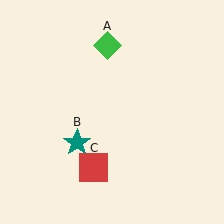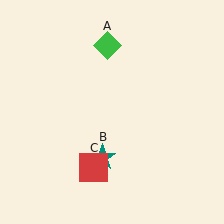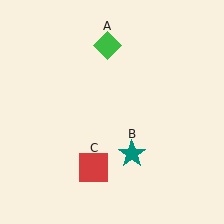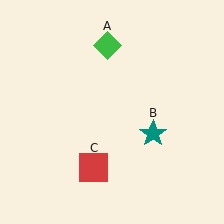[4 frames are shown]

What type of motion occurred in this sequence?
The teal star (object B) rotated counterclockwise around the center of the scene.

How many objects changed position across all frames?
1 object changed position: teal star (object B).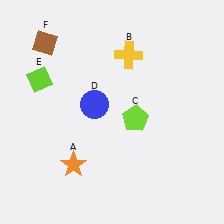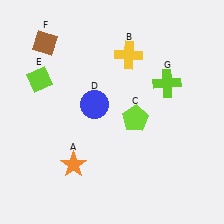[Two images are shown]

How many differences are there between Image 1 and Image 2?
There is 1 difference between the two images.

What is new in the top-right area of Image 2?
A lime cross (G) was added in the top-right area of Image 2.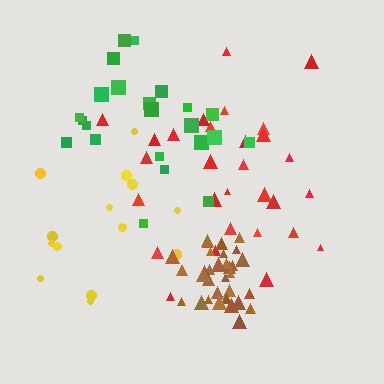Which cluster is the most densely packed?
Brown.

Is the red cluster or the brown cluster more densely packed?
Brown.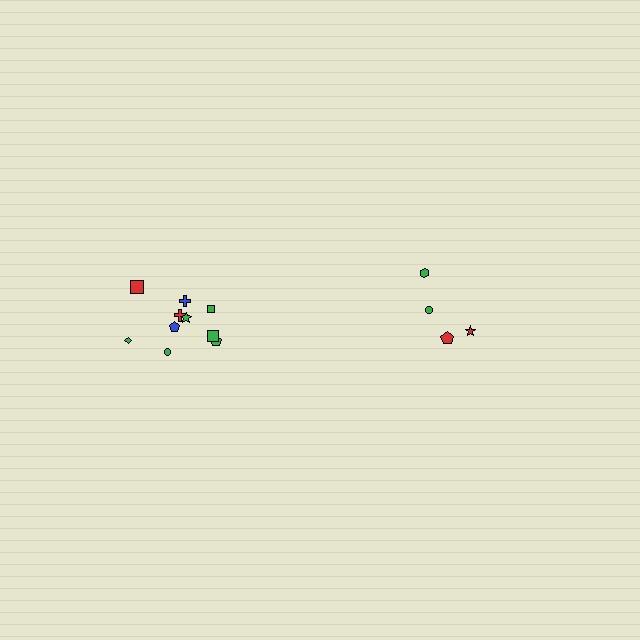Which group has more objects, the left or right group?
The left group.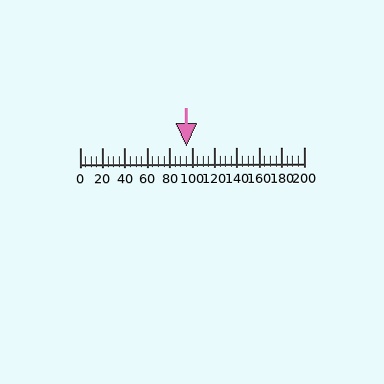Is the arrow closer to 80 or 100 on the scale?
The arrow is closer to 100.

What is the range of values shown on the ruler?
The ruler shows values from 0 to 200.